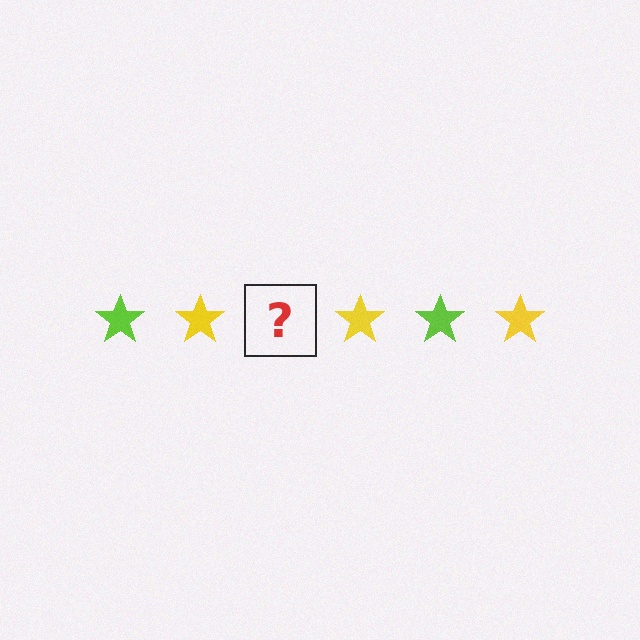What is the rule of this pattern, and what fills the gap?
The rule is that the pattern cycles through lime, yellow stars. The gap should be filled with a lime star.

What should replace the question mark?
The question mark should be replaced with a lime star.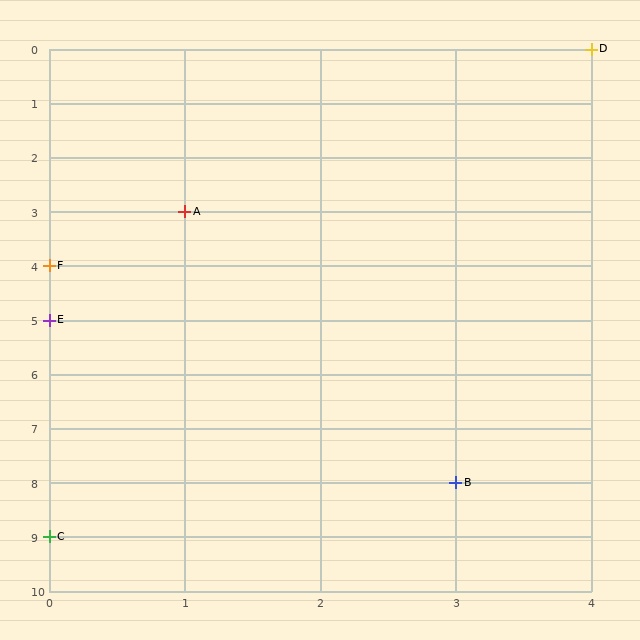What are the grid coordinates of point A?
Point A is at grid coordinates (1, 3).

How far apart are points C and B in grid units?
Points C and B are 3 columns and 1 row apart (about 3.2 grid units diagonally).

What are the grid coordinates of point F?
Point F is at grid coordinates (0, 4).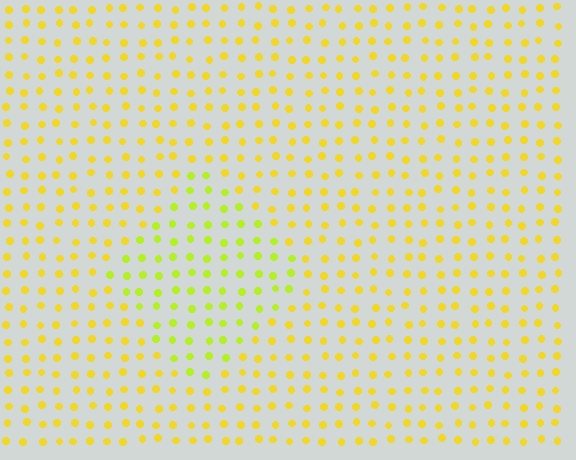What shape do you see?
I see a diamond.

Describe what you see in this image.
The image is filled with small yellow elements in a uniform arrangement. A diamond-shaped region is visible where the elements are tinted to a slightly different hue, forming a subtle color boundary.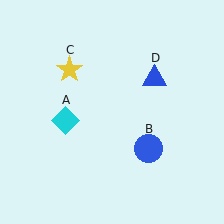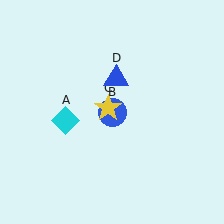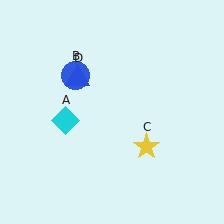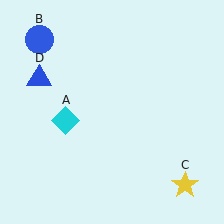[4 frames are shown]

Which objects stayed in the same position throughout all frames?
Cyan diamond (object A) remained stationary.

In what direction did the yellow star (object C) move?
The yellow star (object C) moved down and to the right.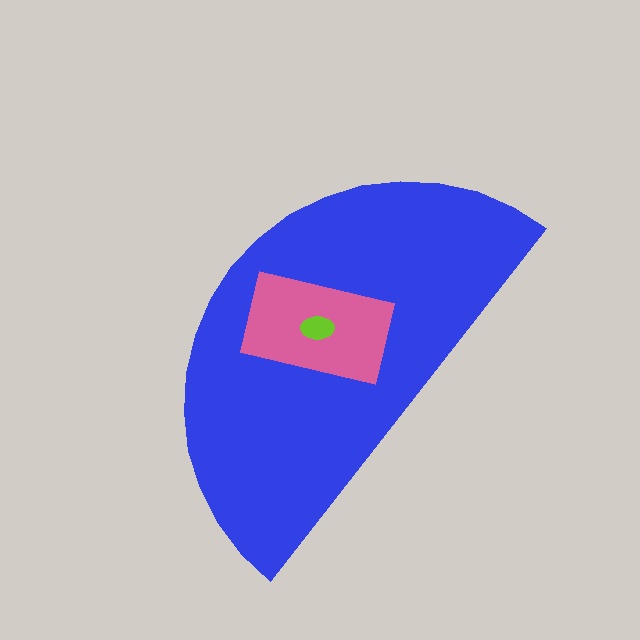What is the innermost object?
The lime ellipse.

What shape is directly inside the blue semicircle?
The pink rectangle.